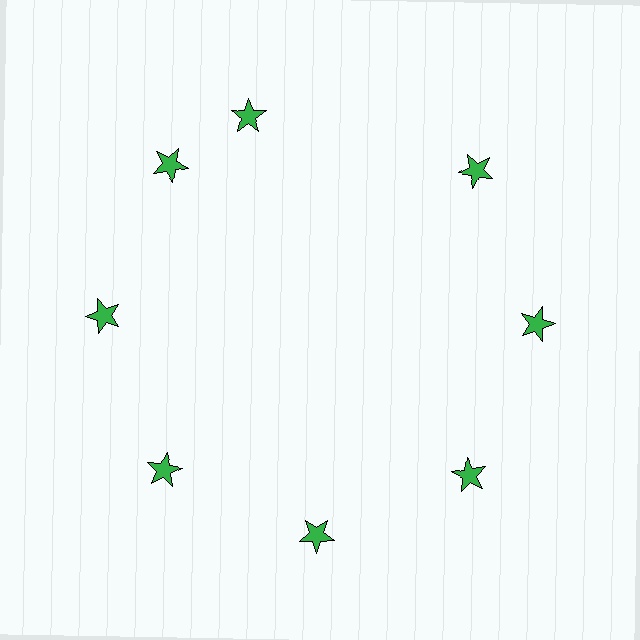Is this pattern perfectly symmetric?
No. The 8 green stars are arranged in a ring, but one element near the 12 o'clock position is rotated out of alignment along the ring, breaking the 8-fold rotational symmetry.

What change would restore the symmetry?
The symmetry would be restored by rotating it back into even spacing with its neighbors so that all 8 stars sit at equal angles and equal distance from the center.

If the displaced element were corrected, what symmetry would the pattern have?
It would have 8-fold rotational symmetry — the pattern would map onto itself every 45 degrees.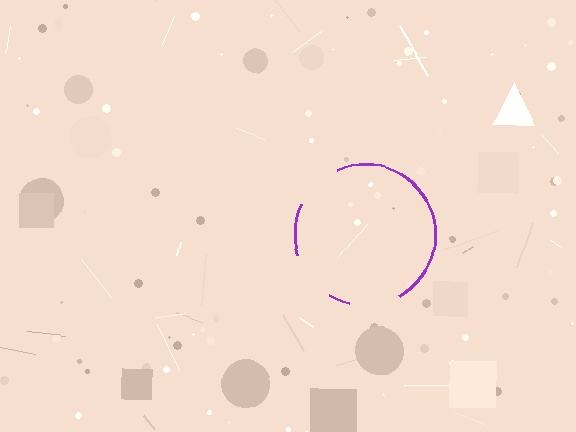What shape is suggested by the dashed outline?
The dashed outline suggests a circle.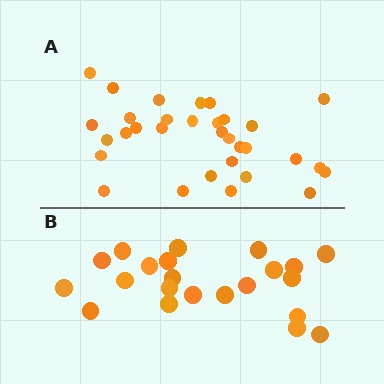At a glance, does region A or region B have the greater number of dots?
Region A (the top region) has more dots.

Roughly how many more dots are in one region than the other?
Region A has roughly 10 or so more dots than region B.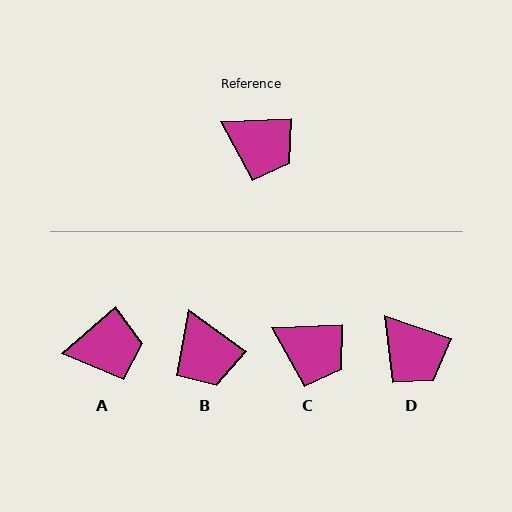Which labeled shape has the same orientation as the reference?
C.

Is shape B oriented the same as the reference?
No, it is off by about 39 degrees.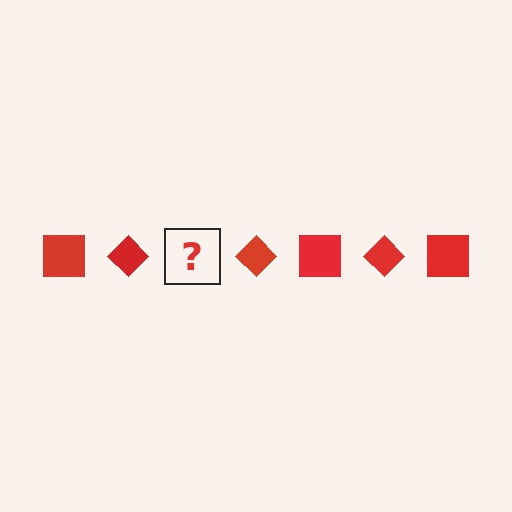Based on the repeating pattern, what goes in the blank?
The blank should be a red square.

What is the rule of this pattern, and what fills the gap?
The rule is that the pattern cycles through square, diamond shapes in red. The gap should be filled with a red square.